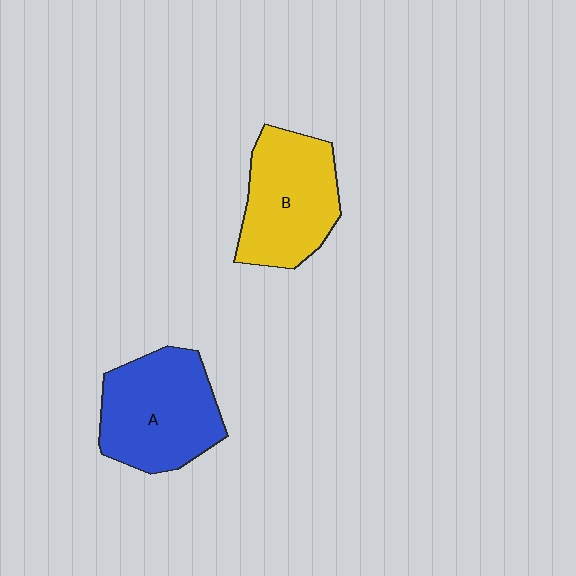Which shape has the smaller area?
Shape B (yellow).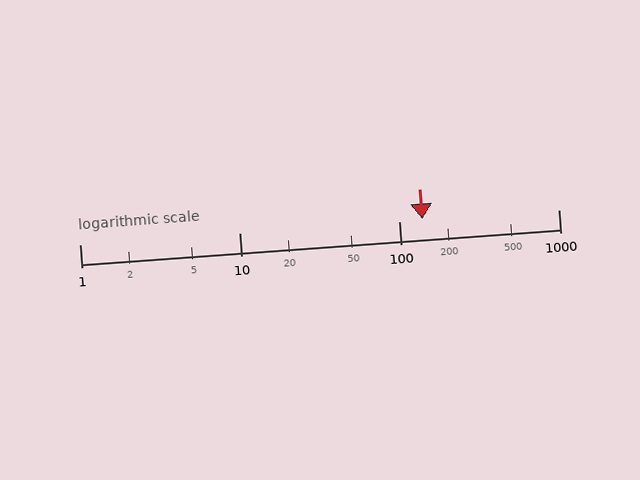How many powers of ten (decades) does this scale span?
The scale spans 3 decades, from 1 to 1000.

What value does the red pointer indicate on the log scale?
The pointer indicates approximately 140.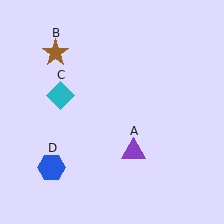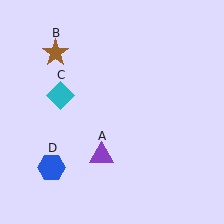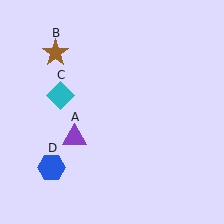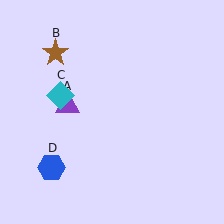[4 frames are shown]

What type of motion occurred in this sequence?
The purple triangle (object A) rotated clockwise around the center of the scene.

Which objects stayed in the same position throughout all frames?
Brown star (object B) and cyan diamond (object C) and blue hexagon (object D) remained stationary.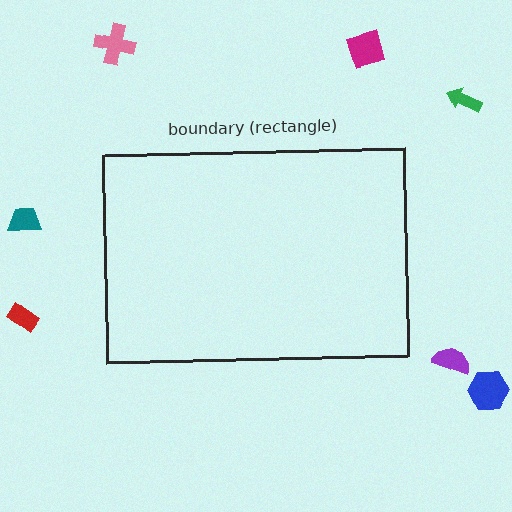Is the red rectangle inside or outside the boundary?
Outside.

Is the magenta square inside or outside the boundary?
Outside.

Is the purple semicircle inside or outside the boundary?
Outside.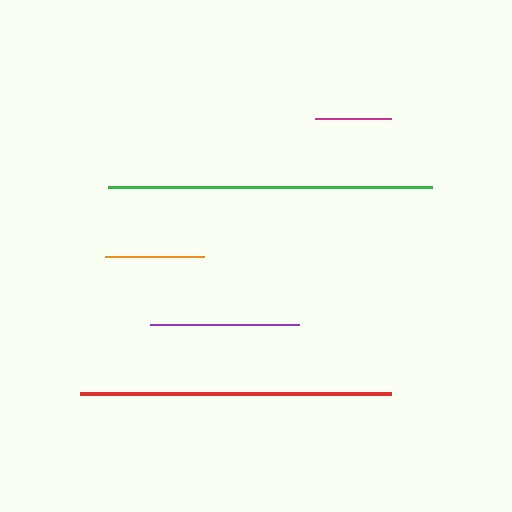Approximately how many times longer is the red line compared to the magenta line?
The red line is approximately 4.1 times the length of the magenta line.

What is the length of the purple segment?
The purple segment is approximately 150 pixels long.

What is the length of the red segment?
The red segment is approximately 311 pixels long.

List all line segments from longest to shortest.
From longest to shortest: green, red, purple, orange, magenta.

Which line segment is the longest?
The green line is the longest at approximately 324 pixels.